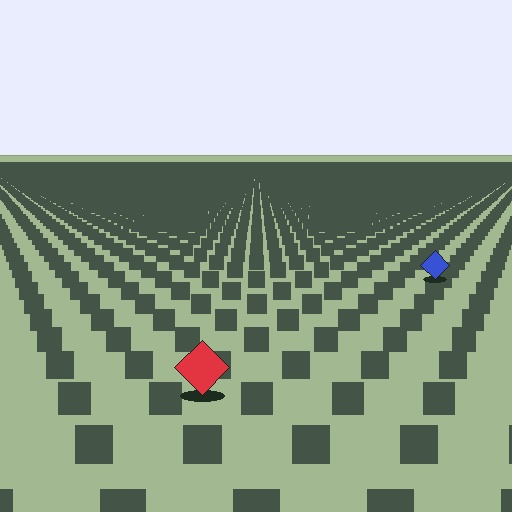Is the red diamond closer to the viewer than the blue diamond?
Yes. The red diamond is closer — you can tell from the texture gradient: the ground texture is coarser near it.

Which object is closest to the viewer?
The red diamond is closest. The texture marks near it are larger and more spread out.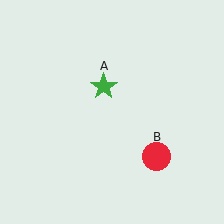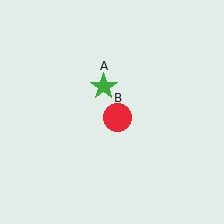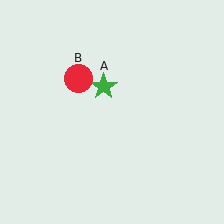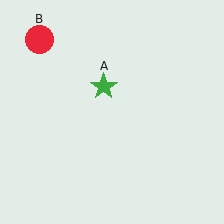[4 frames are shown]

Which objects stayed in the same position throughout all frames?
Green star (object A) remained stationary.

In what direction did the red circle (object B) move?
The red circle (object B) moved up and to the left.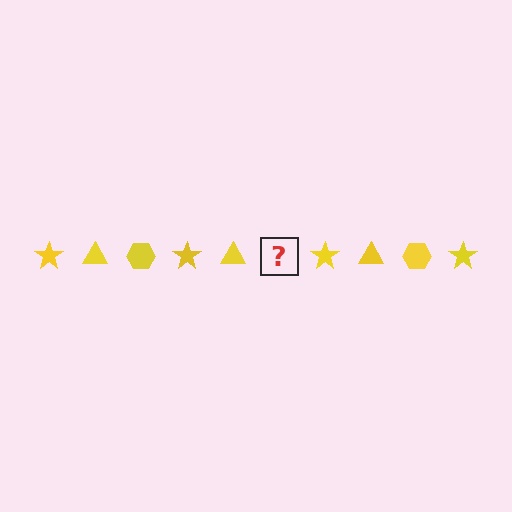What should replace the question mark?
The question mark should be replaced with a yellow hexagon.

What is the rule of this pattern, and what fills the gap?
The rule is that the pattern cycles through star, triangle, hexagon shapes in yellow. The gap should be filled with a yellow hexagon.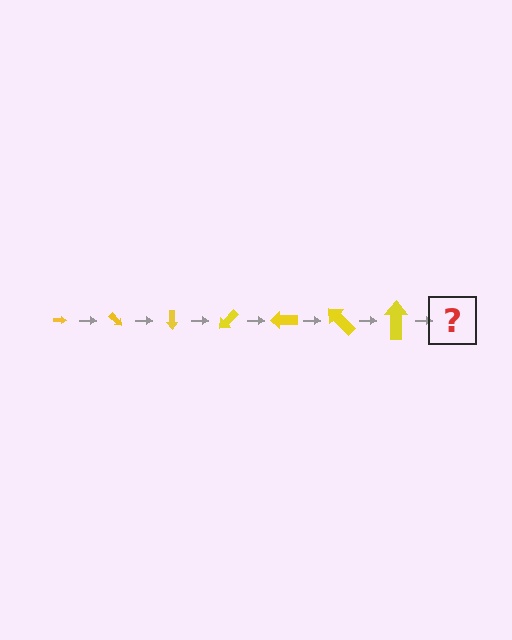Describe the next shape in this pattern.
It should be an arrow, larger than the previous one and rotated 315 degrees from the start.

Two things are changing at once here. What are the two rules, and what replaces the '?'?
The two rules are that the arrow grows larger each step and it rotates 45 degrees each step. The '?' should be an arrow, larger than the previous one and rotated 315 degrees from the start.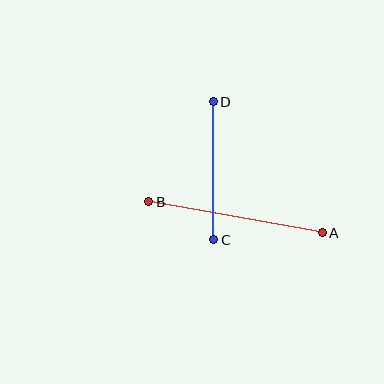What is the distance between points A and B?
The distance is approximately 176 pixels.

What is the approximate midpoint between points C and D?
The midpoint is at approximately (214, 171) pixels.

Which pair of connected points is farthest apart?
Points A and B are farthest apart.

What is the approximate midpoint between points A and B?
The midpoint is at approximately (236, 217) pixels.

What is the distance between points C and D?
The distance is approximately 138 pixels.